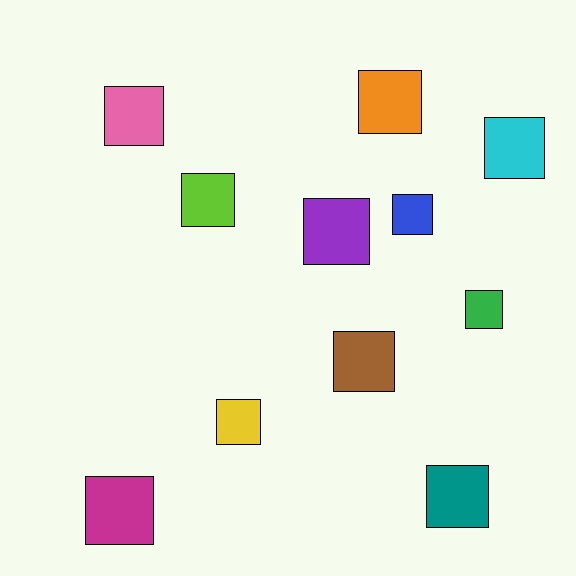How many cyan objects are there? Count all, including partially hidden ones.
There is 1 cyan object.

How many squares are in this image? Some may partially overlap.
There are 11 squares.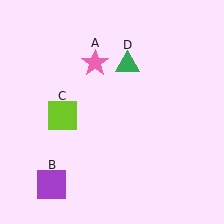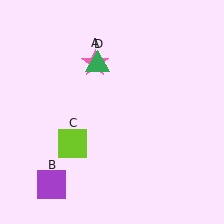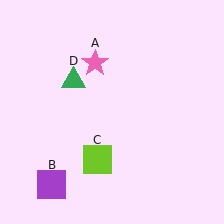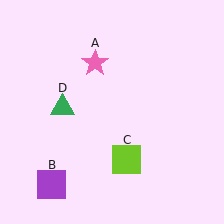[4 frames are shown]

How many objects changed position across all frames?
2 objects changed position: lime square (object C), green triangle (object D).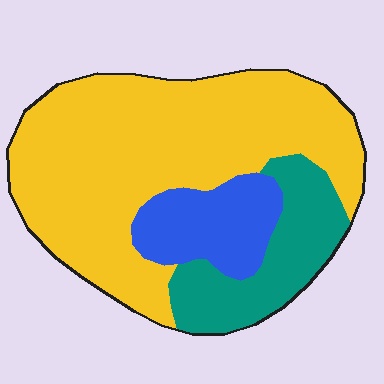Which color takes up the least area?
Blue, at roughly 15%.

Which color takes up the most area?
Yellow, at roughly 65%.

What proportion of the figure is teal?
Teal takes up less than a quarter of the figure.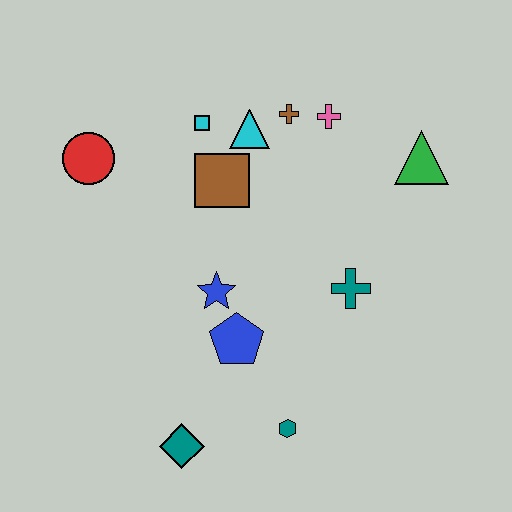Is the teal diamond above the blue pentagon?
No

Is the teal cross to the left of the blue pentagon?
No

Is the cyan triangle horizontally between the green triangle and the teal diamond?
Yes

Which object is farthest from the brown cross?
The teal diamond is farthest from the brown cross.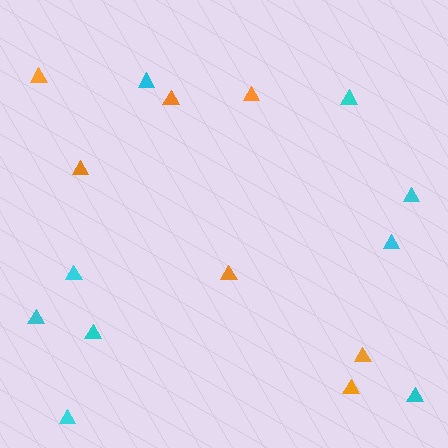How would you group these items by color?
There are 2 groups: one group of cyan triangles (9) and one group of orange triangles (7).